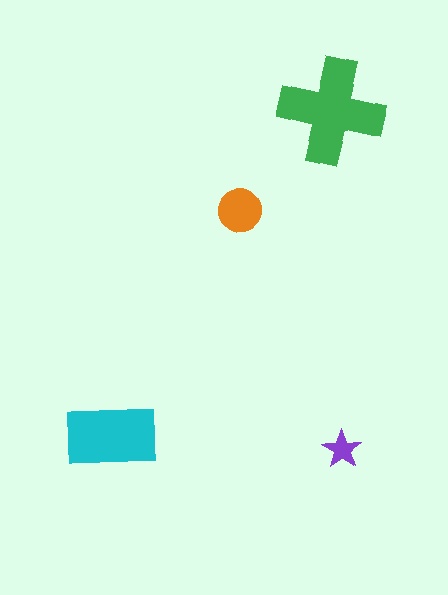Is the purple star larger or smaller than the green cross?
Smaller.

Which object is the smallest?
The purple star.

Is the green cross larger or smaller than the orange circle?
Larger.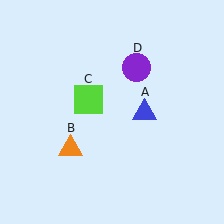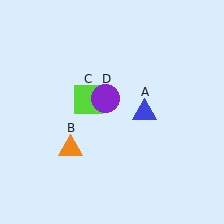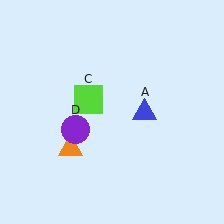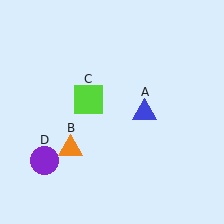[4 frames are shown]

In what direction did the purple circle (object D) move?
The purple circle (object D) moved down and to the left.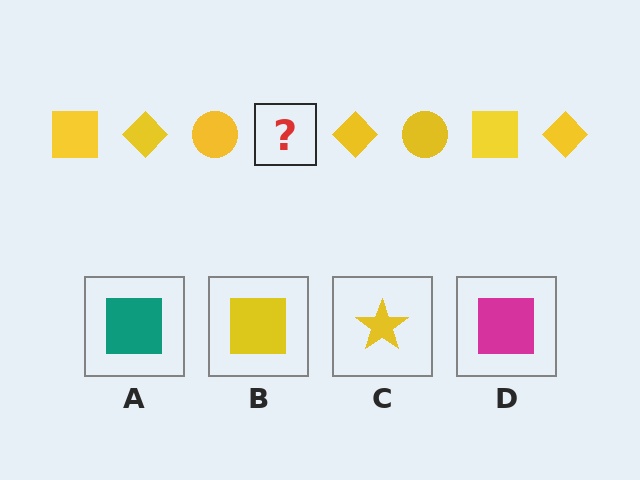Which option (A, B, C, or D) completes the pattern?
B.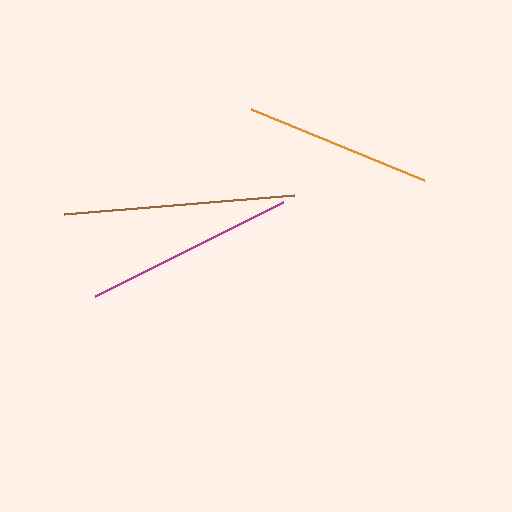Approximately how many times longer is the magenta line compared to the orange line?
The magenta line is approximately 1.1 times the length of the orange line.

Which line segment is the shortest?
The orange line is the shortest at approximately 187 pixels.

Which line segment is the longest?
The brown line is the longest at approximately 231 pixels.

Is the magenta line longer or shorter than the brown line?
The brown line is longer than the magenta line.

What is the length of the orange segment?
The orange segment is approximately 187 pixels long.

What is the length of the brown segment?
The brown segment is approximately 231 pixels long.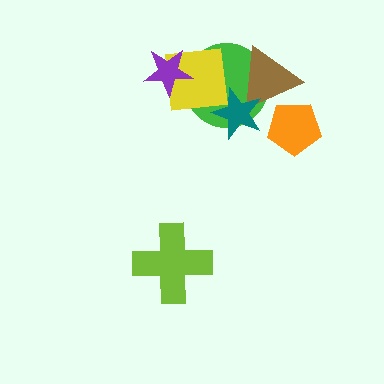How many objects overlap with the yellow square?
3 objects overlap with the yellow square.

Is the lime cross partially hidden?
No, no other shape covers it.